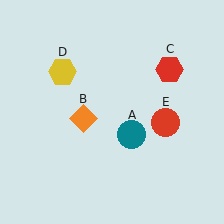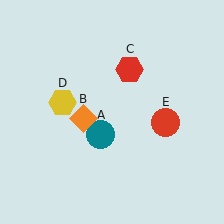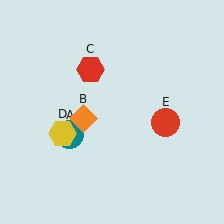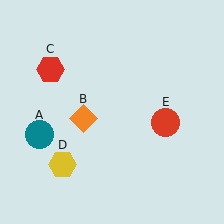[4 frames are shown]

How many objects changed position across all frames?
3 objects changed position: teal circle (object A), red hexagon (object C), yellow hexagon (object D).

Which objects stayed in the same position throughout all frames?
Orange diamond (object B) and red circle (object E) remained stationary.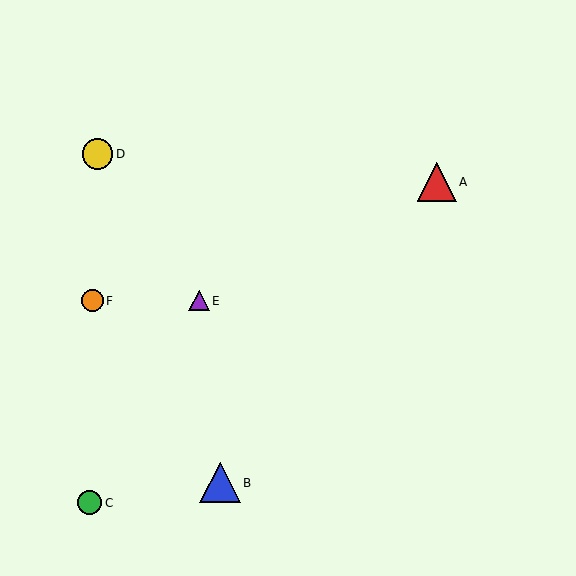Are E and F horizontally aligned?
Yes, both are at y≈301.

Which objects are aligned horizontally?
Objects E, F are aligned horizontally.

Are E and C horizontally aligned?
No, E is at y≈301 and C is at y≈503.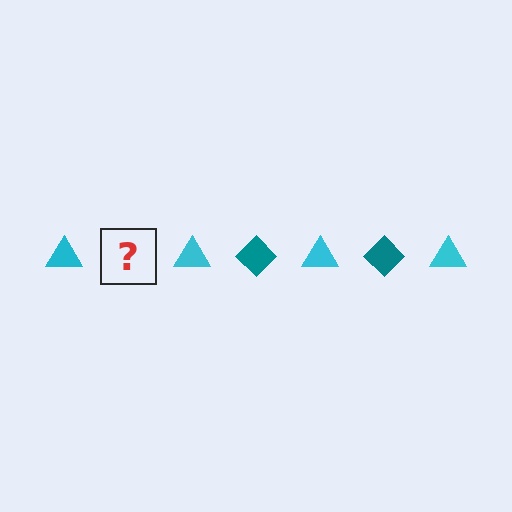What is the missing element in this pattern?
The missing element is a teal diamond.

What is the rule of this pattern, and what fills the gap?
The rule is that the pattern alternates between cyan triangle and teal diamond. The gap should be filled with a teal diamond.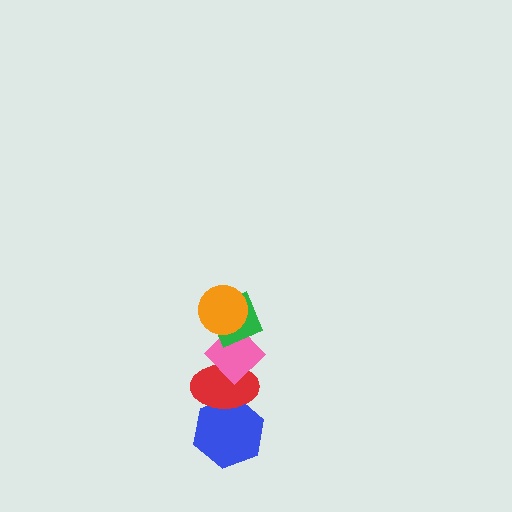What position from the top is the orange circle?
The orange circle is 1st from the top.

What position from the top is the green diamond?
The green diamond is 2nd from the top.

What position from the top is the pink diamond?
The pink diamond is 3rd from the top.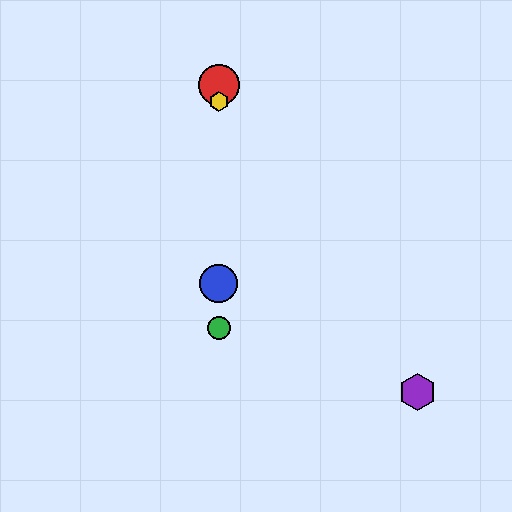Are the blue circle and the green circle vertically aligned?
Yes, both are at x≈219.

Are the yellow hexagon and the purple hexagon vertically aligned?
No, the yellow hexagon is at x≈219 and the purple hexagon is at x≈417.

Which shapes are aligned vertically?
The red circle, the blue circle, the green circle, the yellow hexagon are aligned vertically.